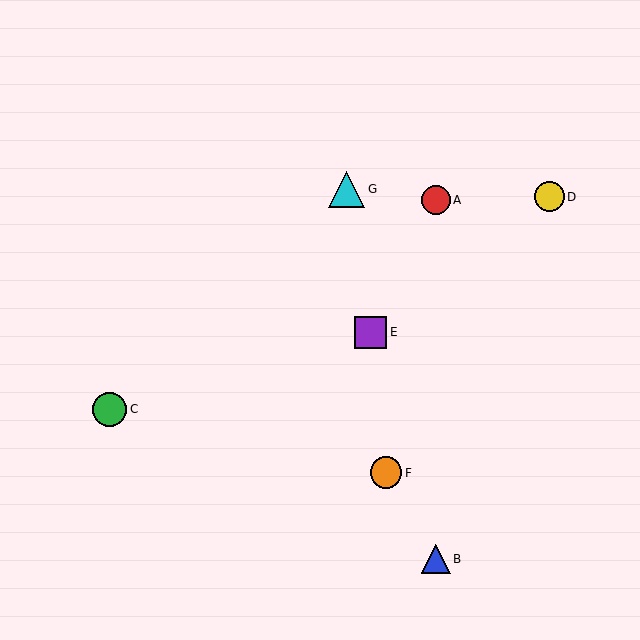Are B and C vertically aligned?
No, B is at x≈436 and C is at x≈110.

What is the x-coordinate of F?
Object F is at x≈386.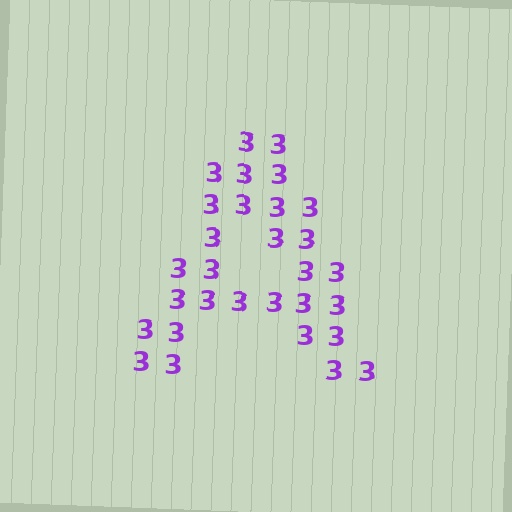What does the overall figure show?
The overall figure shows the letter A.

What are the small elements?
The small elements are digit 3's.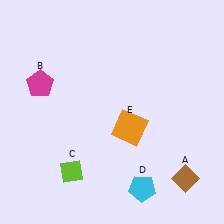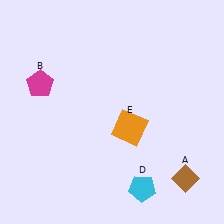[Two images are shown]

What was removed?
The lime diamond (C) was removed in Image 2.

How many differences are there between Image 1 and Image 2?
There is 1 difference between the two images.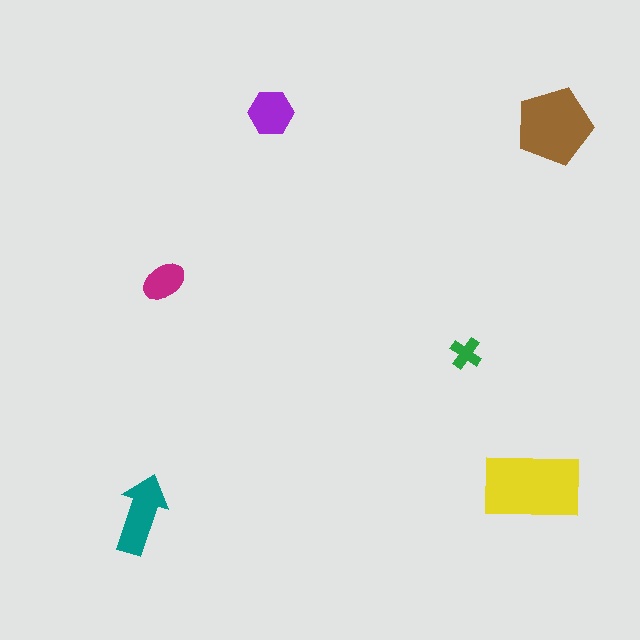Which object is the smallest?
The green cross.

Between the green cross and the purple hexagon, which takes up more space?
The purple hexagon.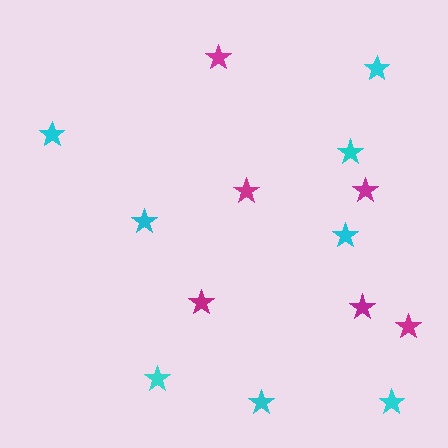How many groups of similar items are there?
There are 2 groups: one group of magenta stars (6) and one group of cyan stars (8).